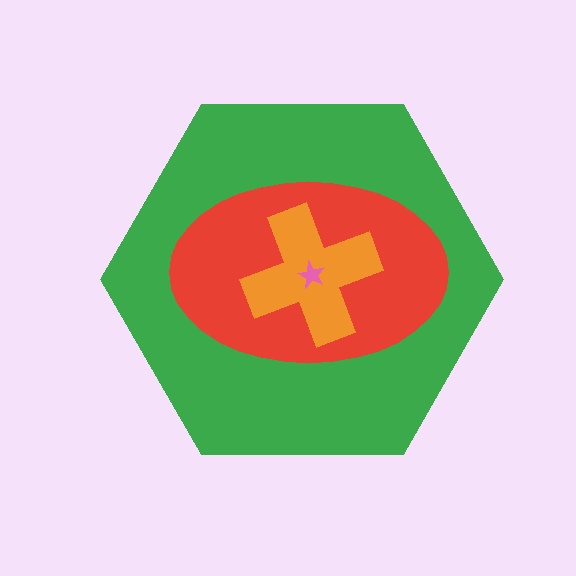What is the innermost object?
The pink star.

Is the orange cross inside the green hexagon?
Yes.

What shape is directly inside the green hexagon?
The red ellipse.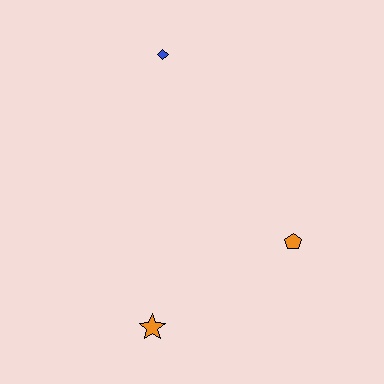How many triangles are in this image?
There are no triangles.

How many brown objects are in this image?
There are no brown objects.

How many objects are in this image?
There are 3 objects.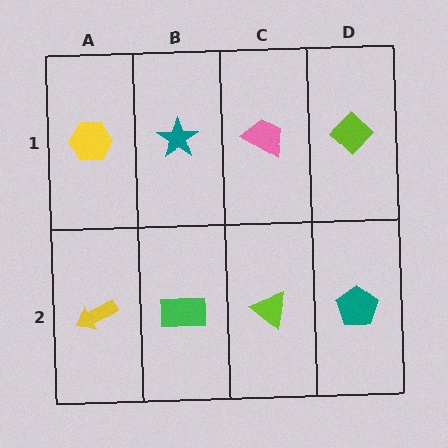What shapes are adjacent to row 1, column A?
A yellow arrow (row 2, column A), a teal star (row 1, column B).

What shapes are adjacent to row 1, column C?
A lime triangle (row 2, column C), a teal star (row 1, column B), a lime diamond (row 1, column D).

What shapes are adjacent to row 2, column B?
A teal star (row 1, column B), a yellow arrow (row 2, column A), a lime triangle (row 2, column C).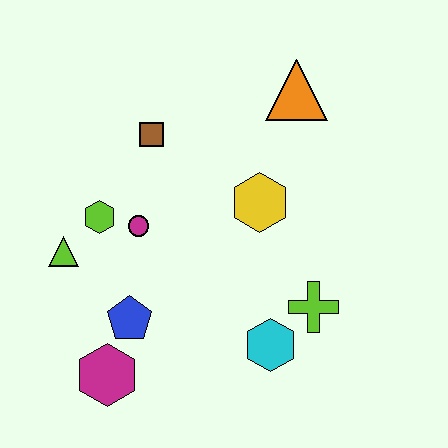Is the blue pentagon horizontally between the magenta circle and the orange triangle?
No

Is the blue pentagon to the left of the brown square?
Yes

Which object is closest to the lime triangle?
The lime hexagon is closest to the lime triangle.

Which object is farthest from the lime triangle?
The orange triangle is farthest from the lime triangle.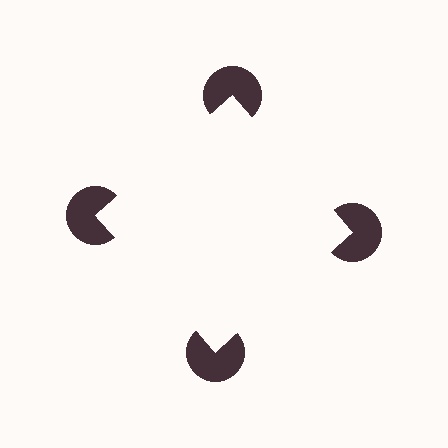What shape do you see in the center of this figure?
An illusory square — its edges are inferred from the aligned wedge cuts in the pac-man discs, not physically drawn.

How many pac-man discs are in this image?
There are 4 — one at each vertex of the illusory square.